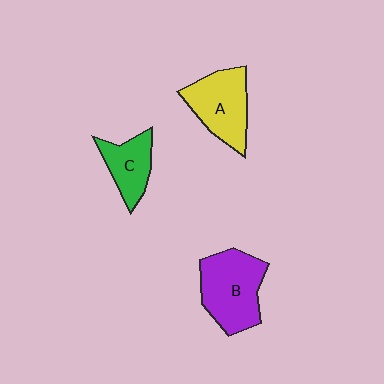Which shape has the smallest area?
Shape C (green).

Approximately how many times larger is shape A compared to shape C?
Approximately 1.4 times.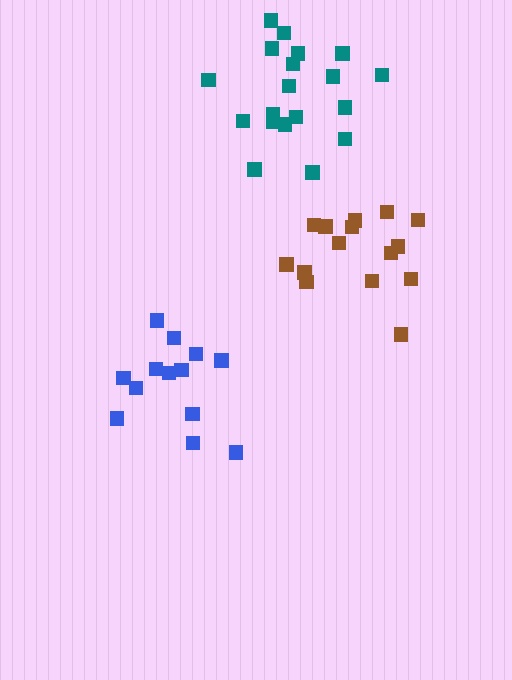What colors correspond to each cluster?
The clusters are colored: blue, teal, brown.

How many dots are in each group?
Group 1: 13 dots, Group 2: 19 dots, Group 3: 15 dots (47 total).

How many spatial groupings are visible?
There are 3 spatial groupings.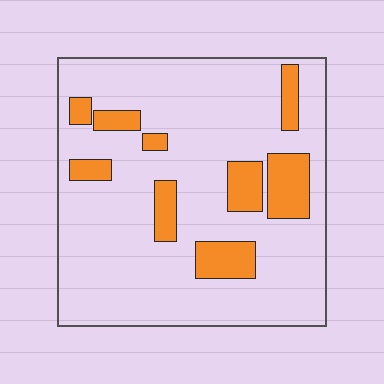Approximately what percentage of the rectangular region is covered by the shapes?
Approximately 15%.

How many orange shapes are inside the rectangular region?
9.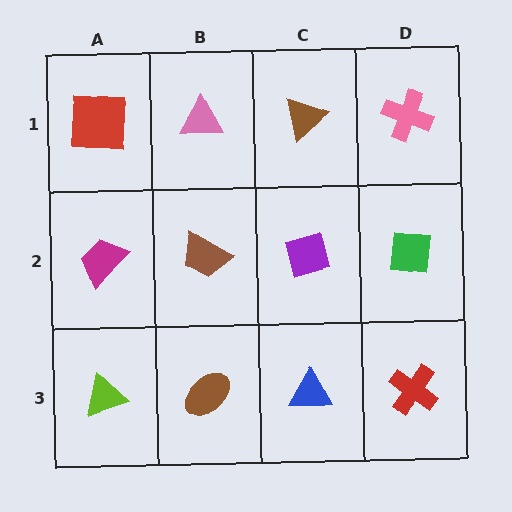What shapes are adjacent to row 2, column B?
A pink triangle (row 1, column B), a brown ellipse (row 3, column B), a magenta trapezoid (row 2, column A), a purple diamond (row 2, column C).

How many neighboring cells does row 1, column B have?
3.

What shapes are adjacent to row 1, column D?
A green square (row 2, column D), a brown triangle (row 1, column C).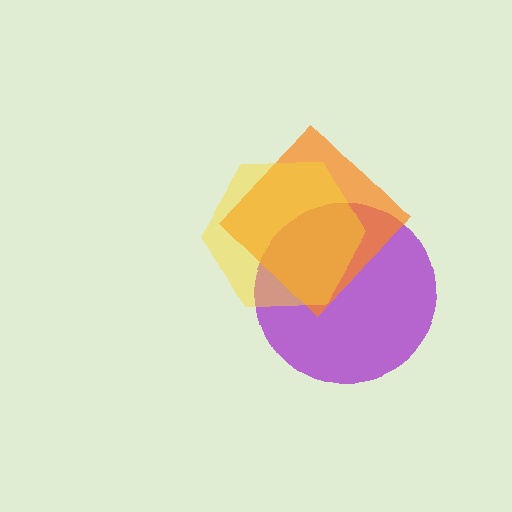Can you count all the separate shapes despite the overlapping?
Yes, there are 3 separate shapes.